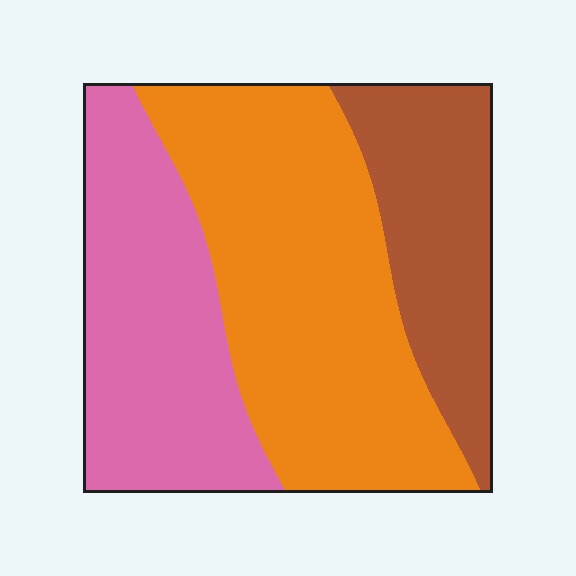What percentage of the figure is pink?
Pink covers 32% of the figure.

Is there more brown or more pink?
Pink.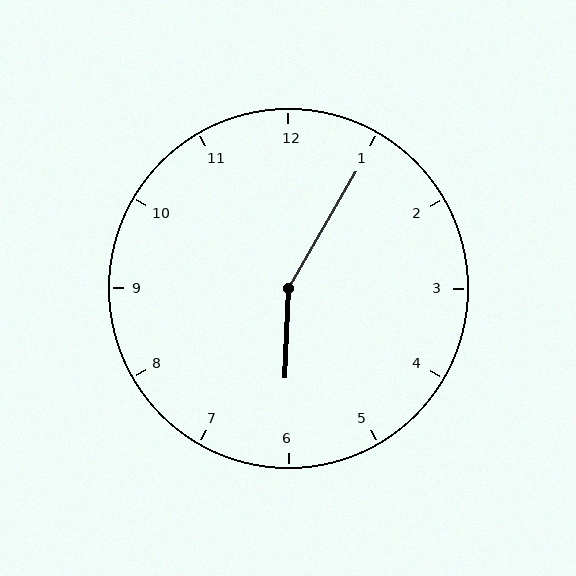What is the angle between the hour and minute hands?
Approximately 152 degrees.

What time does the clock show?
6:05.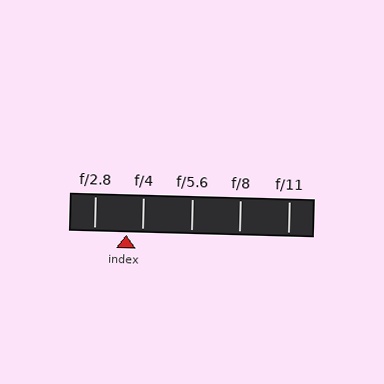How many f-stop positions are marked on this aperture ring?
There are 5 f-stop positions marked.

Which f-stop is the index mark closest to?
The index mark is closest to f/4.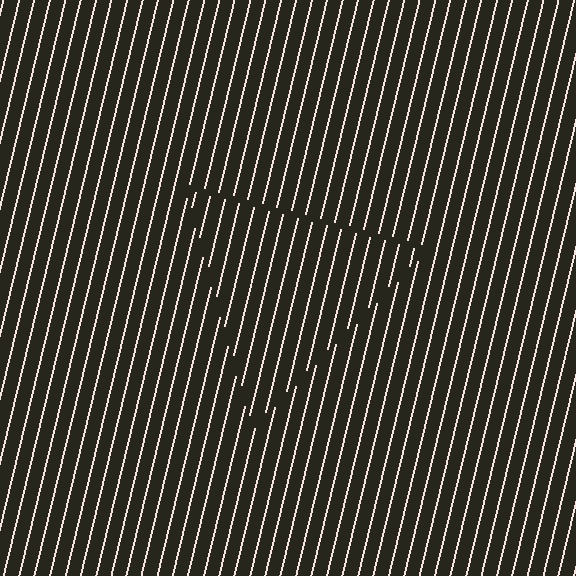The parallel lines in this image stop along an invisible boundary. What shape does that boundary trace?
An illusory triangle. The interior of the shape contains the same grating, shifted by half a period — the contour is defined by the phase discontinuity where line-ends from the inner and outer gratings abut.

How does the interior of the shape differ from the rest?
The interior of the shape contains the same grating, shifted by half a period — the contour is defined by the phase discontinuity where line-ends from the inner and outer gratings abut.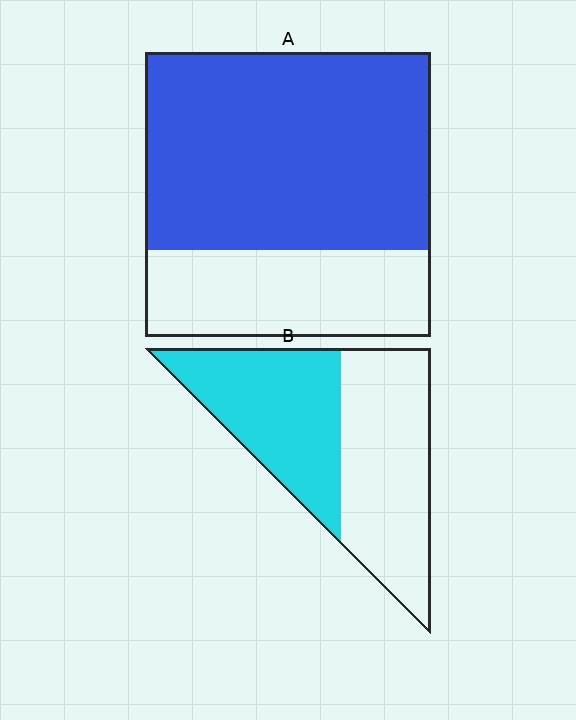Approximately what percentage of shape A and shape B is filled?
A is approximately 70% and B is approximately 45%.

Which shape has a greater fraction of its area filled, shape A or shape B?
Shape A.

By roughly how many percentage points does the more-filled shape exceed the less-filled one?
By roughly 20 percentage points (A over B).